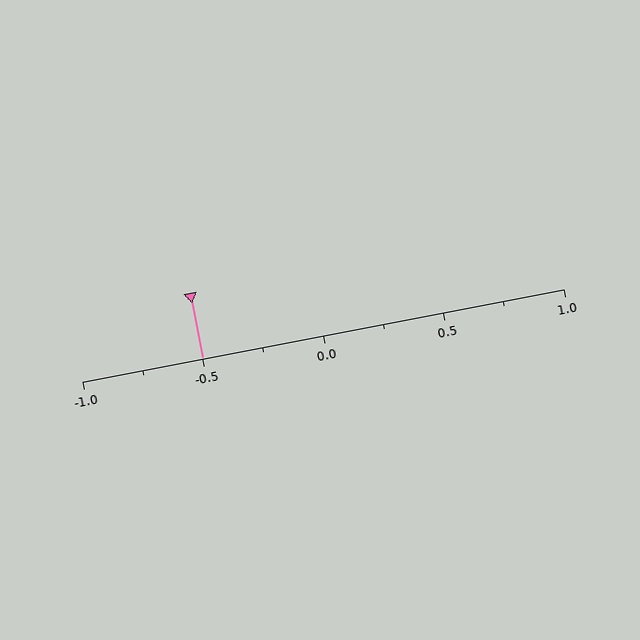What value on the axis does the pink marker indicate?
The marker indicates approximately -0.5.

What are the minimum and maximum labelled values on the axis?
The axis runs from -1.0 to 1.0.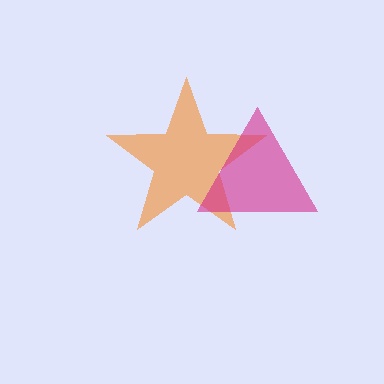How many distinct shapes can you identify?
There are 2 distinct shapes: an orange star, a magenta triangle.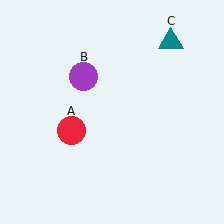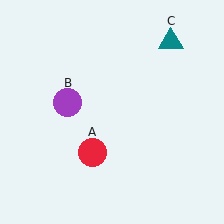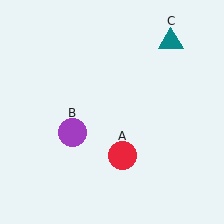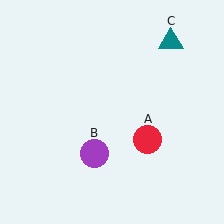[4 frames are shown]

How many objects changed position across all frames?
2 objects changed position: red circle (object A), purple circle (object B).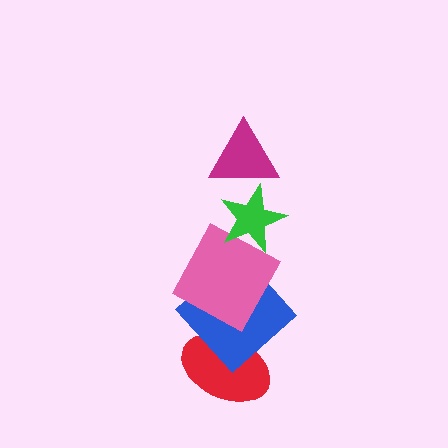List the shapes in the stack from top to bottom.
From top to bottom: the magenta triangle, the green star, the pink square, the blue diamond, the red ellipse.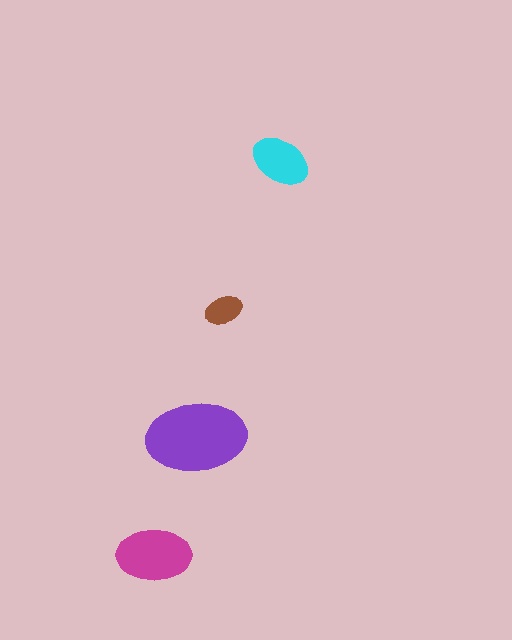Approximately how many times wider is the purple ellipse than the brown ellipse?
About 2.5 times wider.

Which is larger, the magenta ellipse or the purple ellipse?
The purple one.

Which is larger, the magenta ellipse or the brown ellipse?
The magenta one.